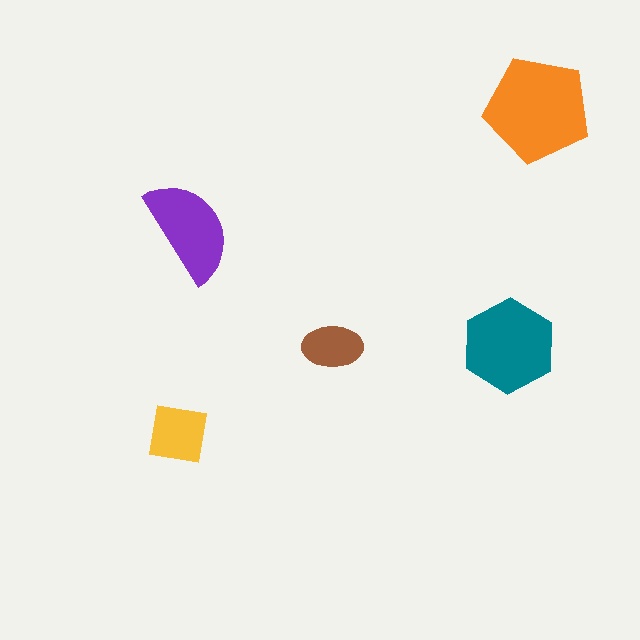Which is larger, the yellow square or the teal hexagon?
The teal hexagon.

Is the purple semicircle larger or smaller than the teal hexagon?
Smaller.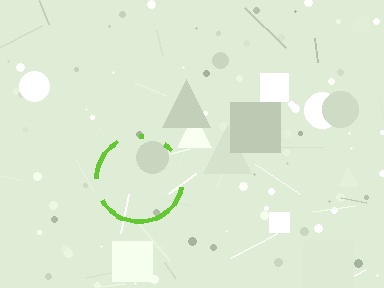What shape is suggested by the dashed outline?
The dashed outline suggests a circle.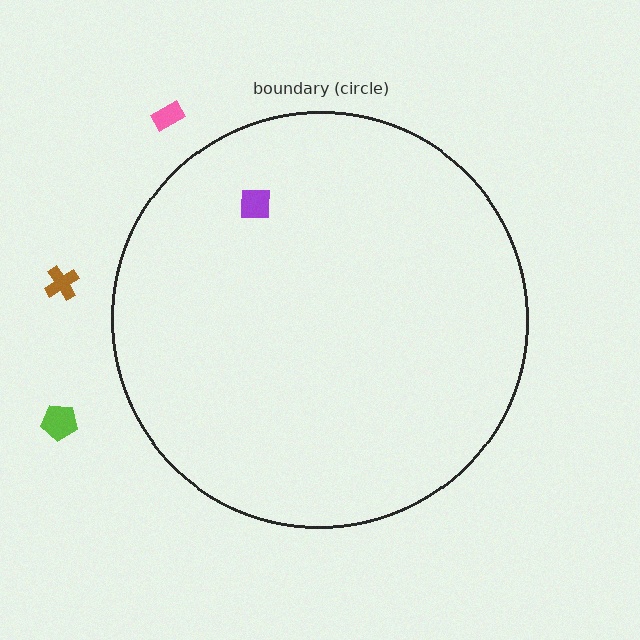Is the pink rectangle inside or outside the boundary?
Outside.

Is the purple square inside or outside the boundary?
Inside.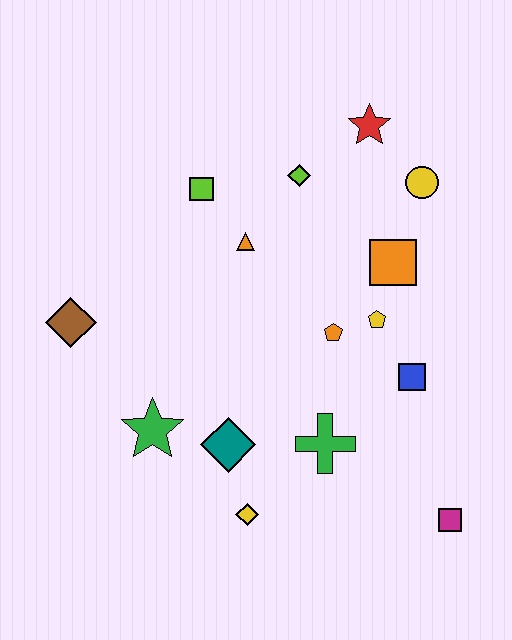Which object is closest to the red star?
The yellow circle is closest to the red star.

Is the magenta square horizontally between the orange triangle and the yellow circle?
No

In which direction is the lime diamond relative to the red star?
The lime diamond is to the left of the red star.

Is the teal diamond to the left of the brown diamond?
No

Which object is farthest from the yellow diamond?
The red star is farthest from the yellow diamond.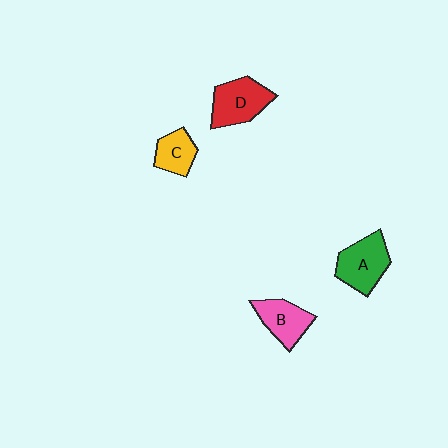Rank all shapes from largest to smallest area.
From largest to smallest: A (green), D (red), B (pink), C (yellow).